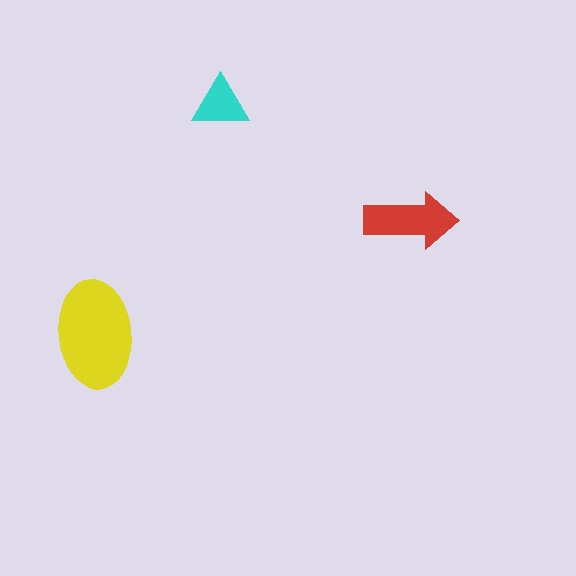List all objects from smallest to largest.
The cyan triangle, the red arrow, the yellow ellipse.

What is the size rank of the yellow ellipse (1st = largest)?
1st.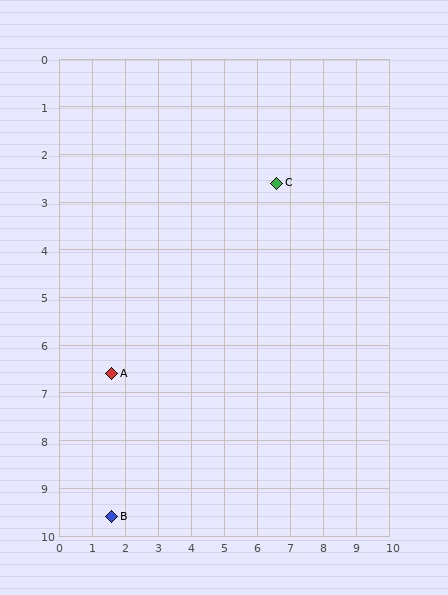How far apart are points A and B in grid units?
Points A and B are about 3.0 grid units apart.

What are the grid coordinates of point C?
Point C is at approximately (6.6, 2.6).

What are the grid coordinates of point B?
Point B is at approximately (1.6, 9.6).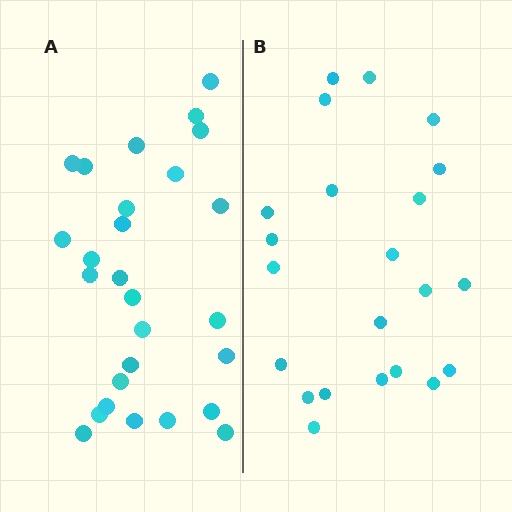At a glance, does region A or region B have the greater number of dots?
Region A (the left region) has more dots.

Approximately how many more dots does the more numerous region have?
Region A has about 5 more dots than region B.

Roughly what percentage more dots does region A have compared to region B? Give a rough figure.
About 25% more.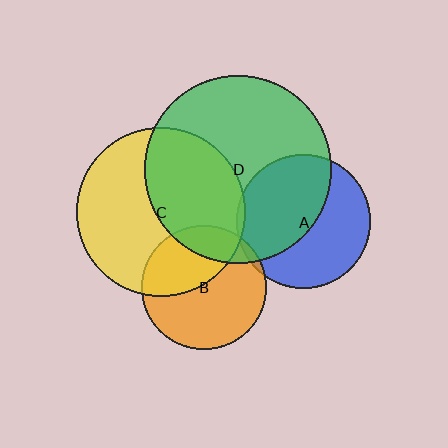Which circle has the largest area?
Circle D (green).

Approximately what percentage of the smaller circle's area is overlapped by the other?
Approximately 50%.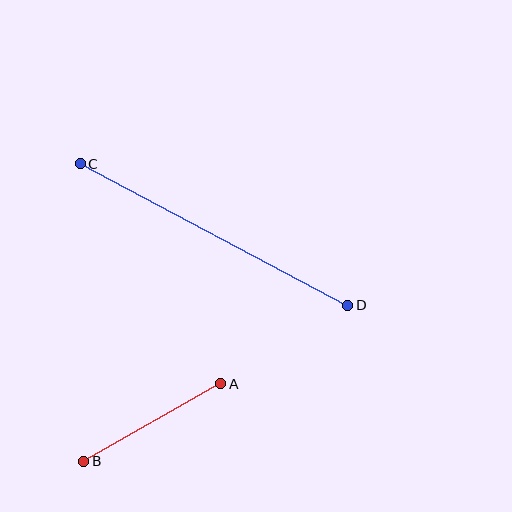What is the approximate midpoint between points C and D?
The midpoint is at approximately (214, 234) pixels.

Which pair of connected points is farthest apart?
Points C and D are farthest apart.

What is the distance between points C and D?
The distance is approximately 302 pixels.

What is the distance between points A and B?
The distance is approximately 157 pixels.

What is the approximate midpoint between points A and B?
The midpoint is at approximately (152, 423) pixels.